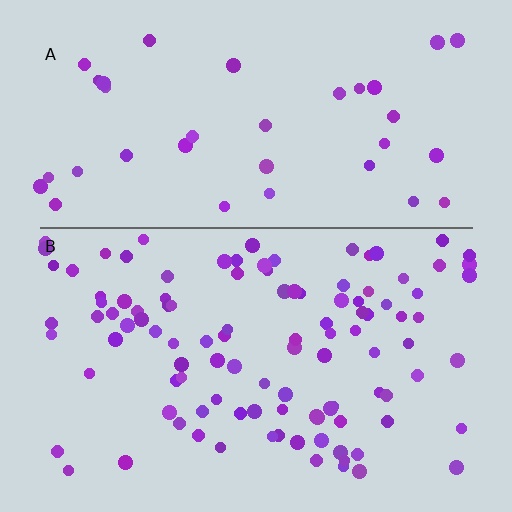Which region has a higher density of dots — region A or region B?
B (the bottom).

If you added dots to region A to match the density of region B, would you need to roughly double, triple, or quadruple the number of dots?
Approximately triple.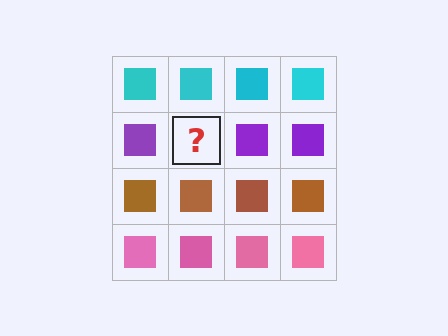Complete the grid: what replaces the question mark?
The question mark should be replaced with a purple square.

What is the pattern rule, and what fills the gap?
The rule is that each row has a consistent color. The gap should be filled with a purple square.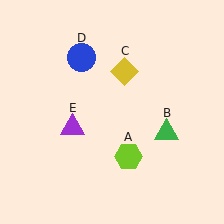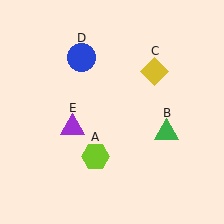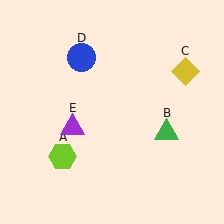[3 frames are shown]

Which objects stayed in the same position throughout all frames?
Green triangle (object B) and blue circle (object D) and purple triangle (object E) remained stationary.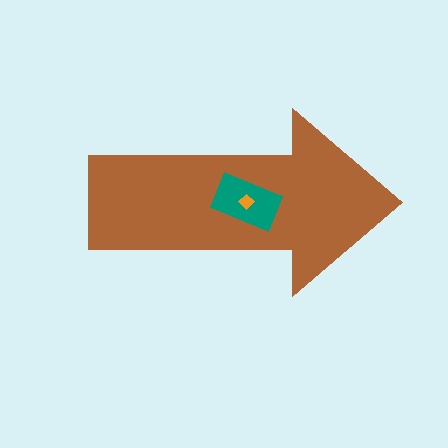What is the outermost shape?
The brown arrow.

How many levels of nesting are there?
3.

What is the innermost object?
The orange diamond.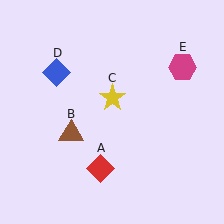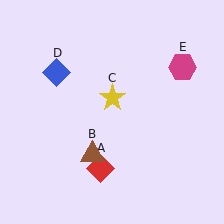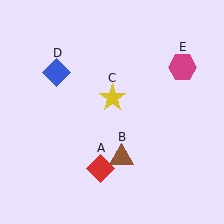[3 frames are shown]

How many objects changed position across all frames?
1 object changed position: brown triangle (object B).